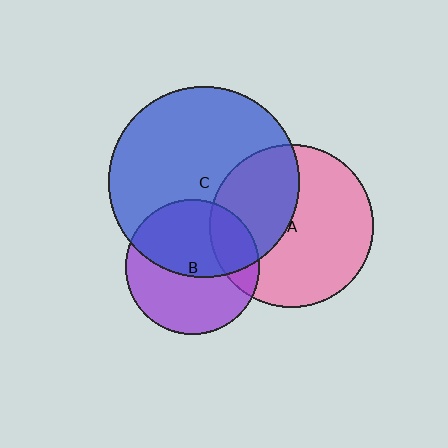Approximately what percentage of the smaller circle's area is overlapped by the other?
Approximately 40%.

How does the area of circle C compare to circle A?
Approximately 1.4 times.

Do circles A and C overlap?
Yes.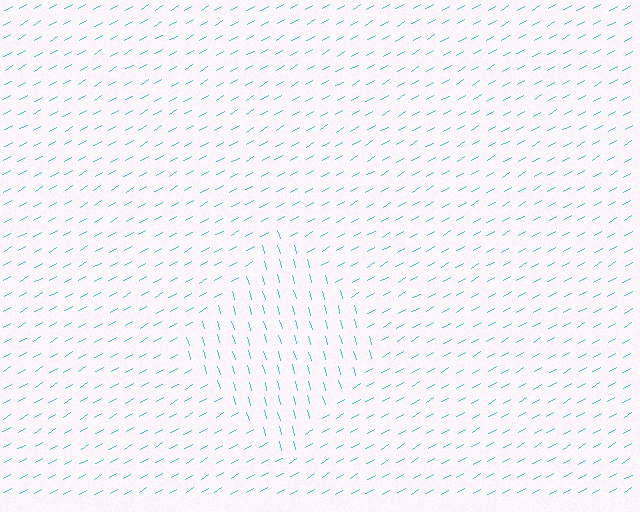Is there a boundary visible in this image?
Yes, there is a texture boundary formed by a change in line orientation.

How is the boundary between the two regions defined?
The boundary is defined purely by a change in line orientation (approximately 76 degrees difference). All lines are the same color and thickness.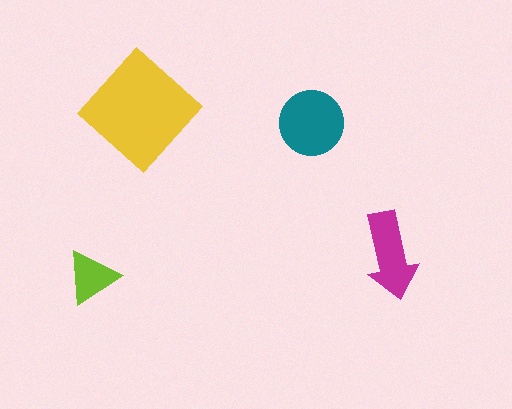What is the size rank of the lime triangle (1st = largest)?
4th.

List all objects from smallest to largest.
The lime triangle, the magenta arrow, the teal circle, the yellow diamond.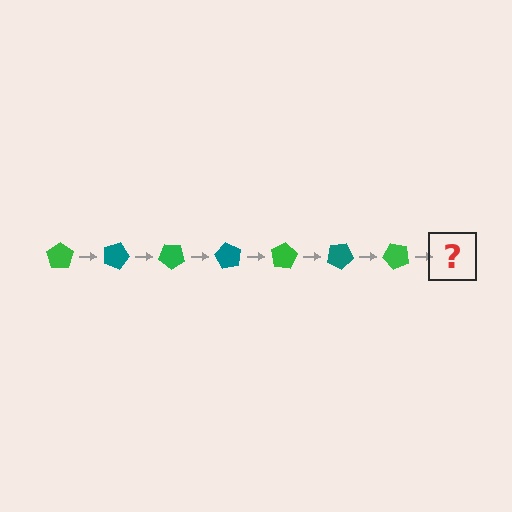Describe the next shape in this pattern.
It should be a teal pentagon, rotated 140 degrees from the start.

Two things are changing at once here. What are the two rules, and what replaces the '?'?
The two rules are that it rotates 20 degrees each step and the color cycles through green and teal. The '?' should be a teal pentagon, rotated 140 degrees from the start.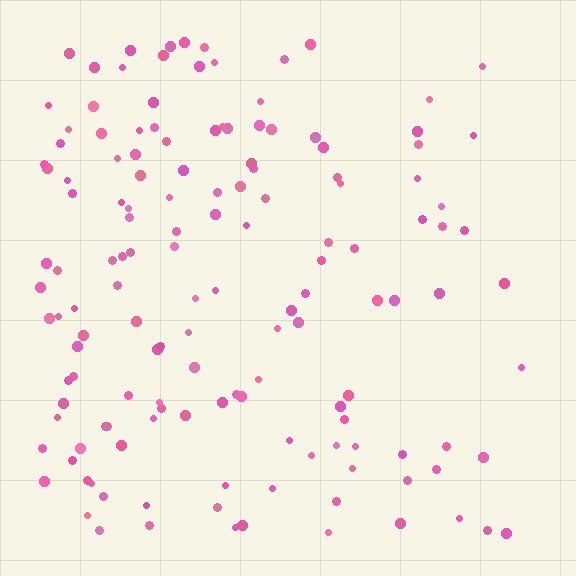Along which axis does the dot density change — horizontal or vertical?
Horizontal.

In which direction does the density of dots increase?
From right to left, with the left side densest.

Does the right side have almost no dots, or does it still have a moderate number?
Still a moderate number, just noticeably fewer than the left.